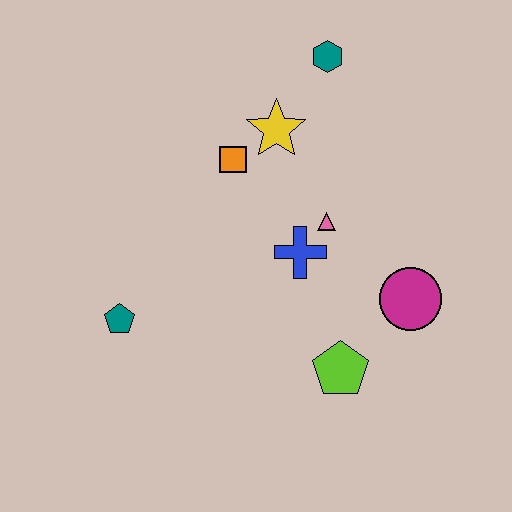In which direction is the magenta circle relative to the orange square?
The magenta circle is to the right of the orange square.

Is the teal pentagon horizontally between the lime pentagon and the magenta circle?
No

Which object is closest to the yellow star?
The orange square is closest to the yellow star.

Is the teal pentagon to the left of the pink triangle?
Yes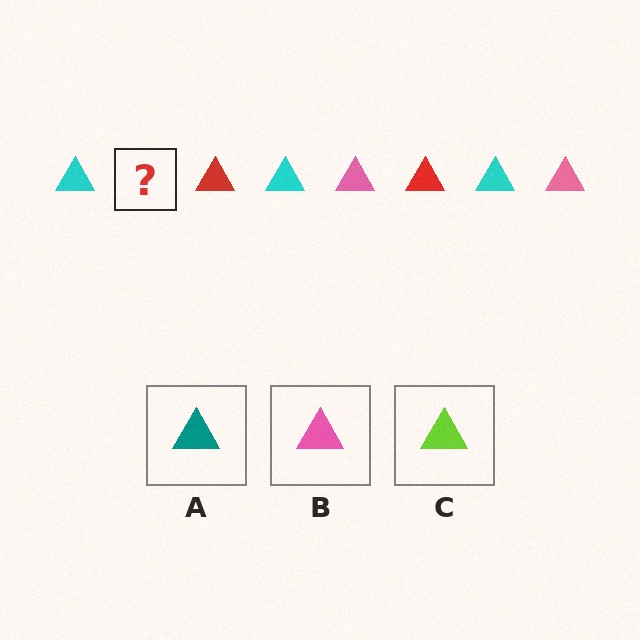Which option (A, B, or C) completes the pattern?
B.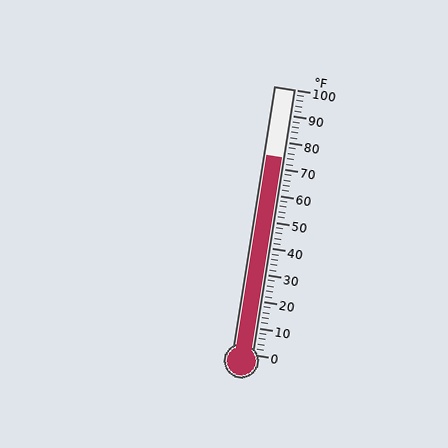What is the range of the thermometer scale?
The thermometer scale ranges from 0°F to 100°F.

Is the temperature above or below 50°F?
The temperature is above 50°F.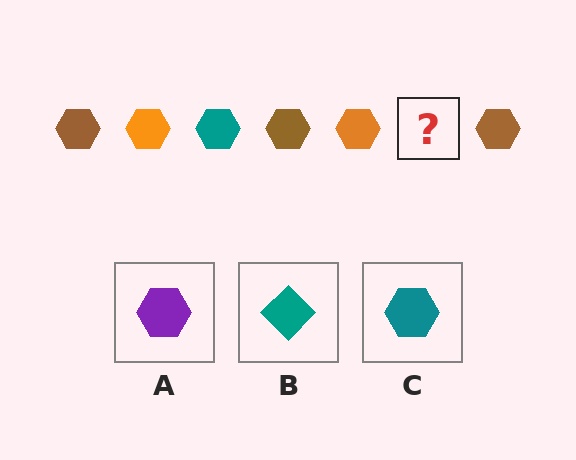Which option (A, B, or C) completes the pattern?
C.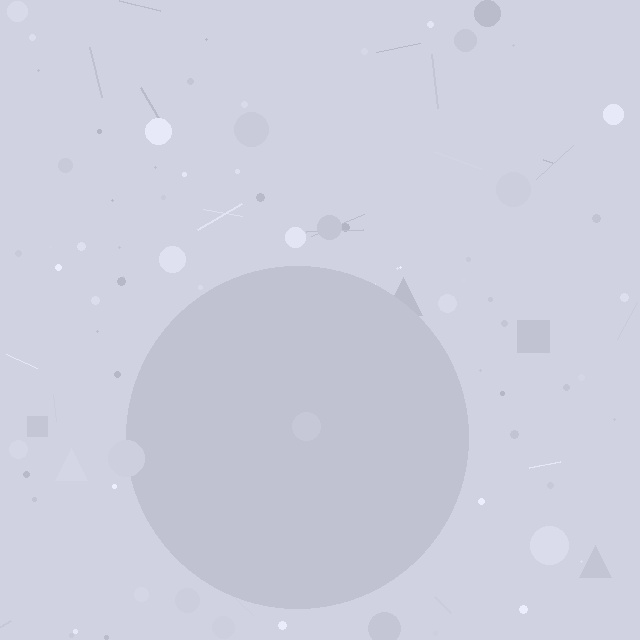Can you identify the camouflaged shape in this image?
The camouflaged shape is a circle.